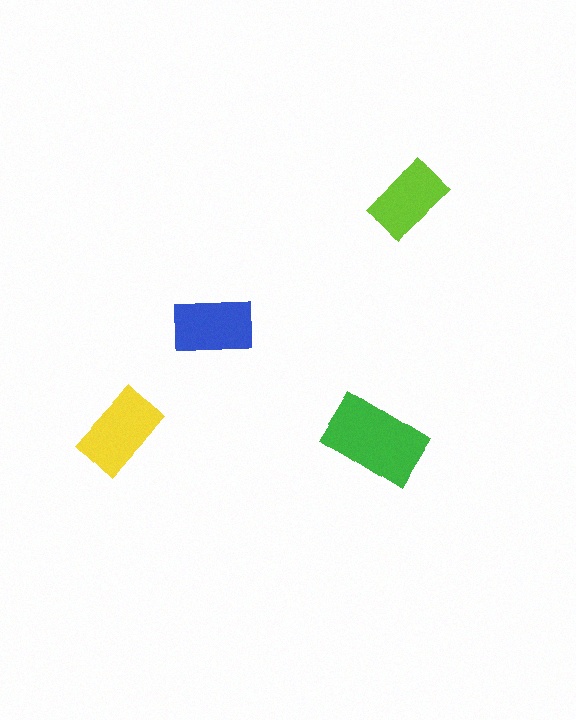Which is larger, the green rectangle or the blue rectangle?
The green one.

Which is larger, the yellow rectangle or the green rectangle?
The green one.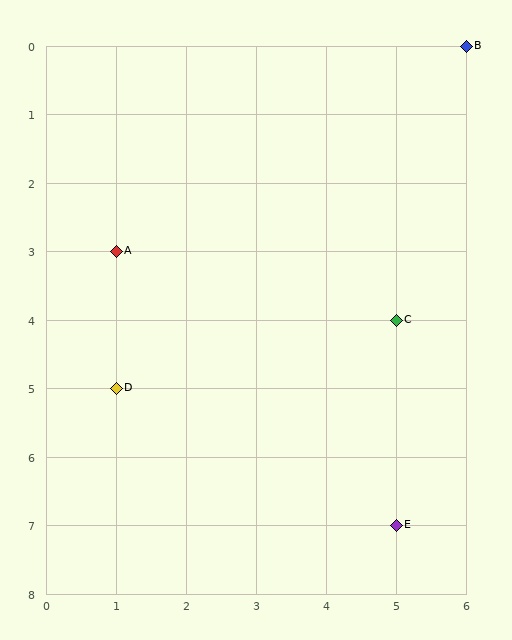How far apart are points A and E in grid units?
Points A and E are 4 columns and 4 rows apart (about 5.7 grid units diagonally).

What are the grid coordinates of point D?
Point D is at grid coordinates (1, 5).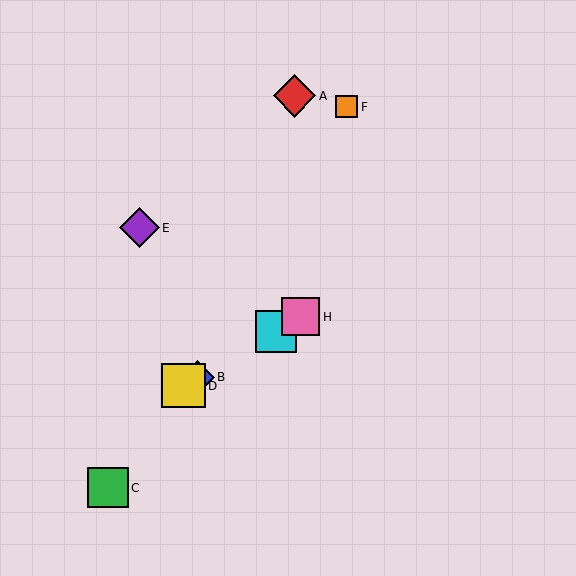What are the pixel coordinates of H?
Object H is at (301, 317).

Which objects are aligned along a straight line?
Objects B, D, G, H are aligned along a straight line.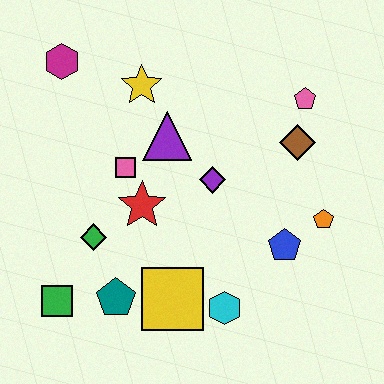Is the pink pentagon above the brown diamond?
Yes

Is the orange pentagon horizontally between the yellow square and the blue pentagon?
No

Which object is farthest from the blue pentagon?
The magenta hexagon is farthest from the blue pentagon.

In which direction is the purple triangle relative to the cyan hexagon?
The purple triangle is above the cyan hexagon.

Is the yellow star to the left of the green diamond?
No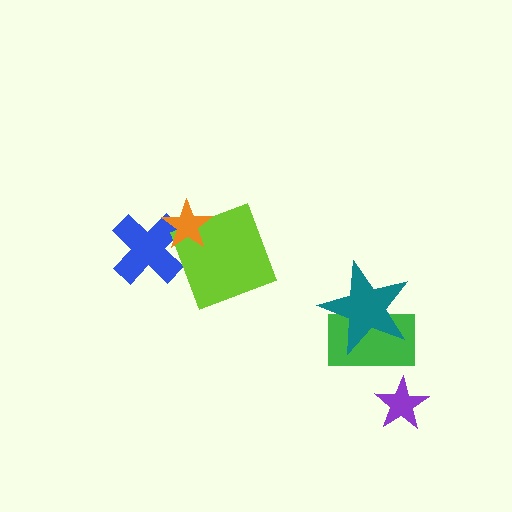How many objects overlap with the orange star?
2 objects overlap with the orange star.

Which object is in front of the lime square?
The orange star is in front of the lime square.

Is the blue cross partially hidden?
Yes, it is partially covered by another shape.